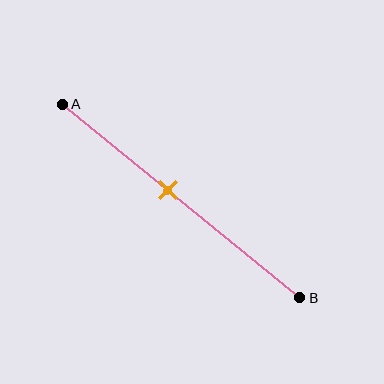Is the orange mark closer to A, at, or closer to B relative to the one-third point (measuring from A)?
The orange mark is closer to point B than the one-third point of segment AB.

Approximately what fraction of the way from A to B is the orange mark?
The orange mark is approximately 45% of the way from A to B.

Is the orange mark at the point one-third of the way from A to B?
No, the mark is at about 45% from A, not at the 33% one-third point.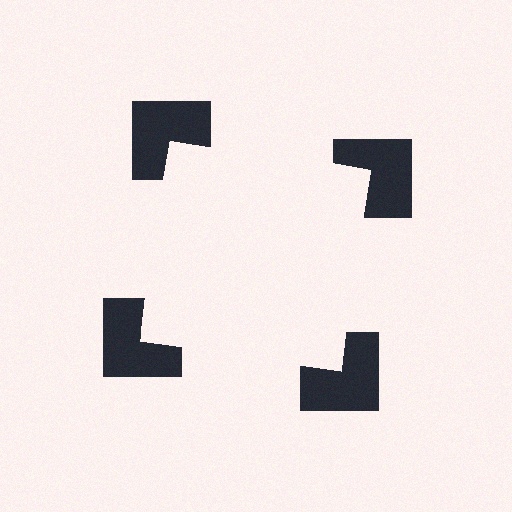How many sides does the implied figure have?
4 sides.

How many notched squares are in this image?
There are 4 — one at each vertex of the illusory square.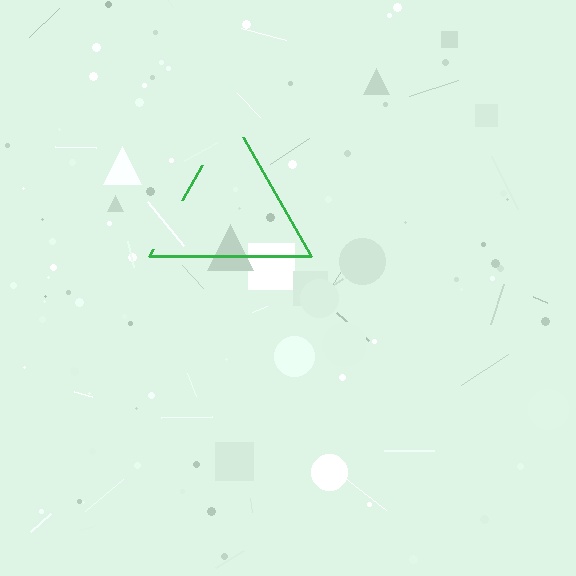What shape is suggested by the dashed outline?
The dashed outline suggests a triangle.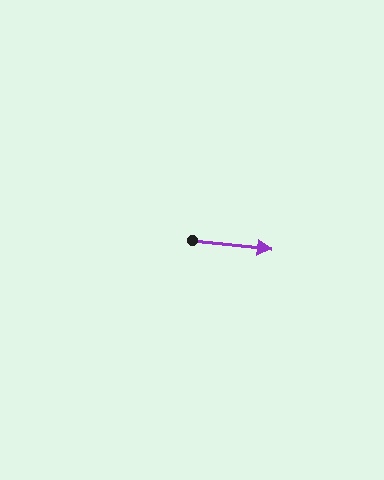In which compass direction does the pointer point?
East.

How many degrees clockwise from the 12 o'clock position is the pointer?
Approximately 96 degrees.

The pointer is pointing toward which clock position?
Roughly 3 o'clock.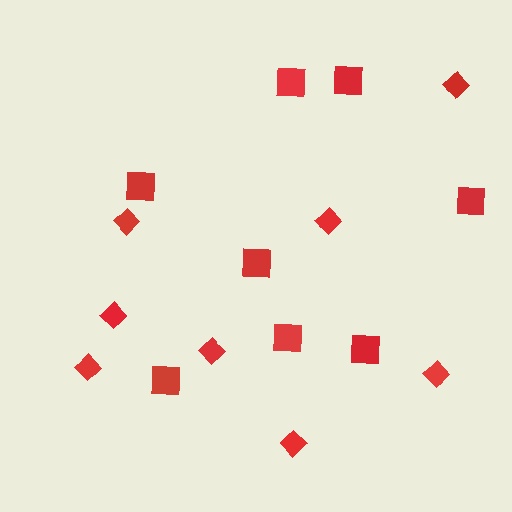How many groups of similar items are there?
There are 2 groups: one group of squares (8) and one group of diamonds (8).